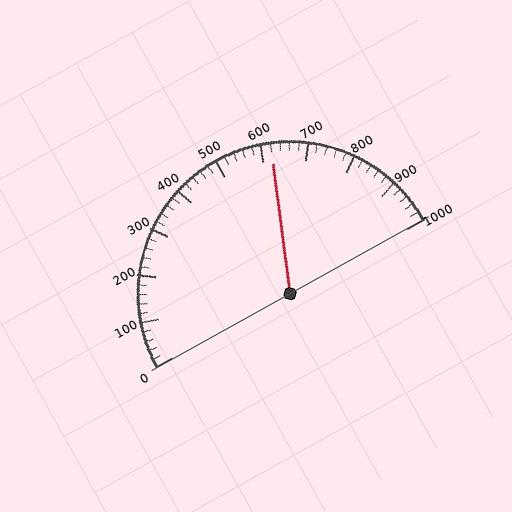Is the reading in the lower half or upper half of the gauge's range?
The reading is in the upper half of the range (0 to 1000).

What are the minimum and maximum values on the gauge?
The gauge ranges from 0 to 1000.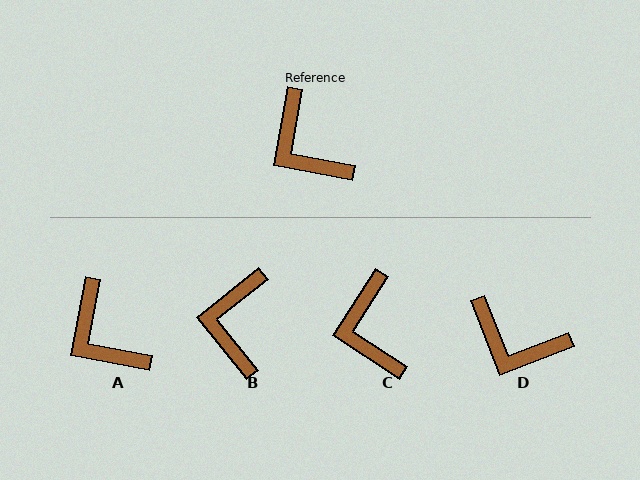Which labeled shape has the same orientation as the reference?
A.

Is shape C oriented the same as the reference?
No, it is off by about 23 degrees.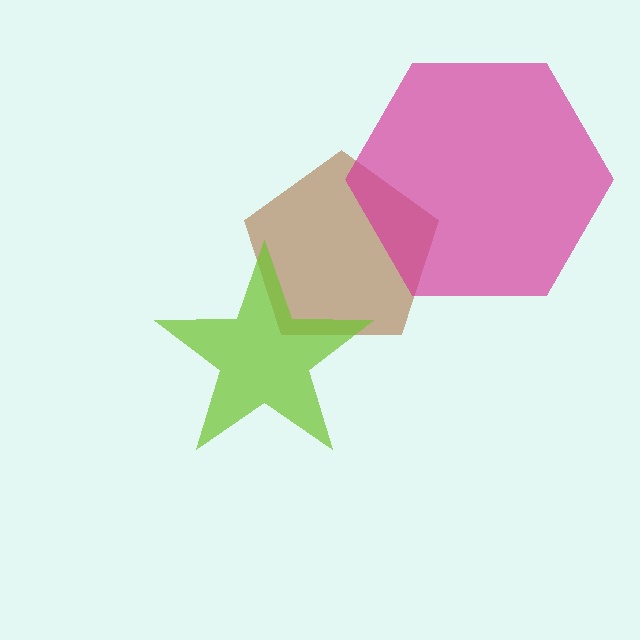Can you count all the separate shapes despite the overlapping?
Yes, there are 3 separate shapes.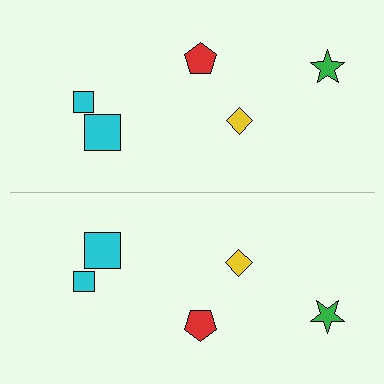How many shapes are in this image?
There are 10 shapes in this image.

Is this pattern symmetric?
Yes, this pattern has bilateral (reflection) symmetry.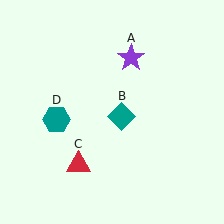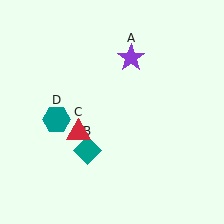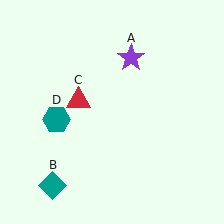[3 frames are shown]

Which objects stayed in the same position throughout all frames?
Purple star (object A) and teal hexagon (object D) remained stationary.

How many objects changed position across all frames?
2 objects changed position: teal diamond (object B), red triangle (object C).